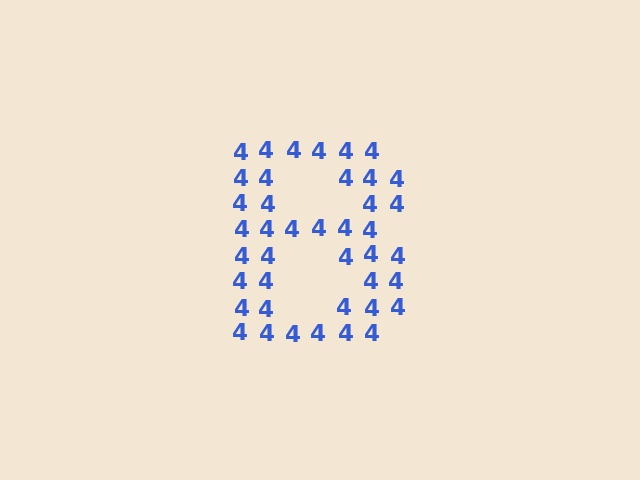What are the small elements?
The small elements are digit 4's.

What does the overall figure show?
The overall figure shows the letter B.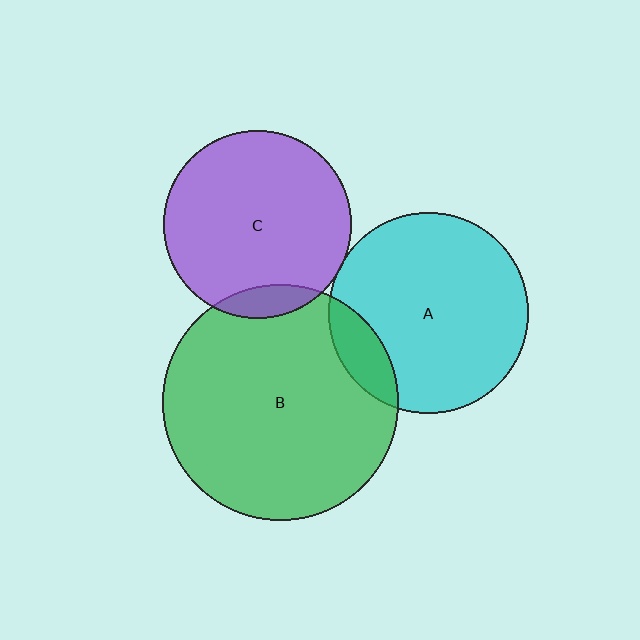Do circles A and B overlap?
Yes.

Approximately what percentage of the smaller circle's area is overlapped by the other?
Approximately 15%.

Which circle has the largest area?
Circle B (green).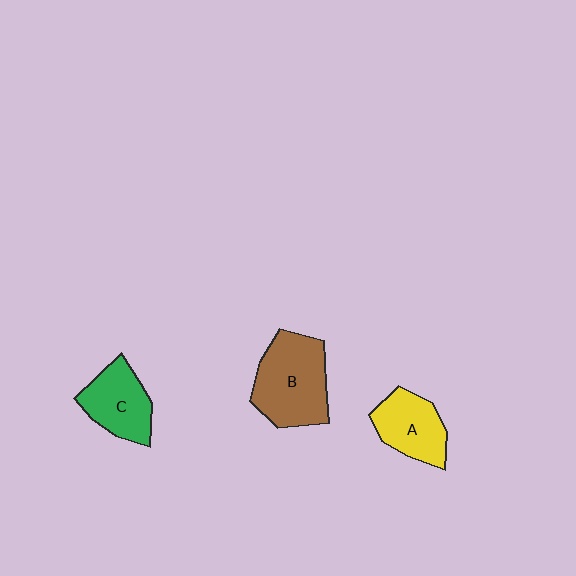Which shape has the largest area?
Shape B (brown).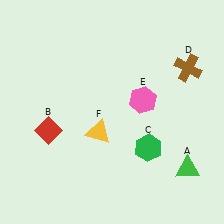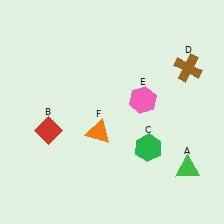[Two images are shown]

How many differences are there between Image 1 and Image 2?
There is 1 difference between the two images.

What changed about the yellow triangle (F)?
In Image 1, F is yellow. In Image 2, it changed to orange.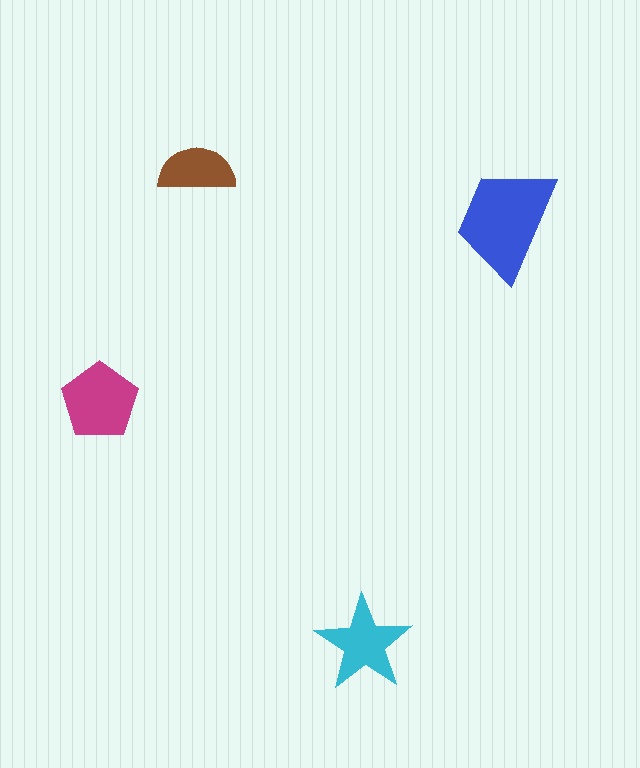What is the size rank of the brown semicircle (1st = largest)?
4th.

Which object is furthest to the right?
The blue trapezoid is rightmost.